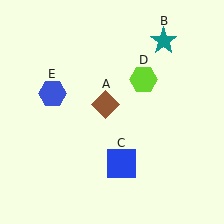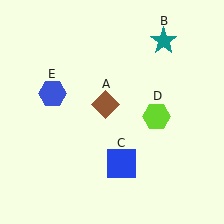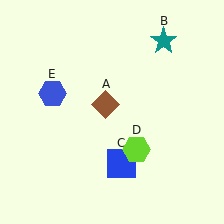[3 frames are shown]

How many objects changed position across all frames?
1 object changed position: lime hexagon (object D).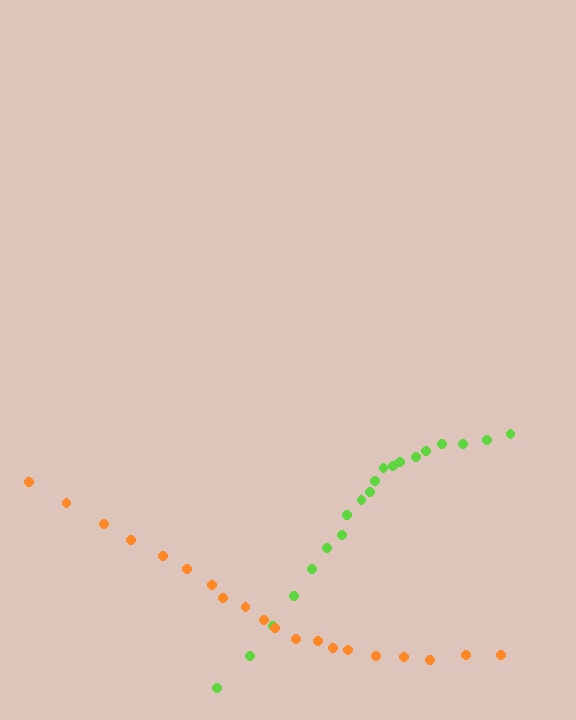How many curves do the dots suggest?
There are 2 distinct paths.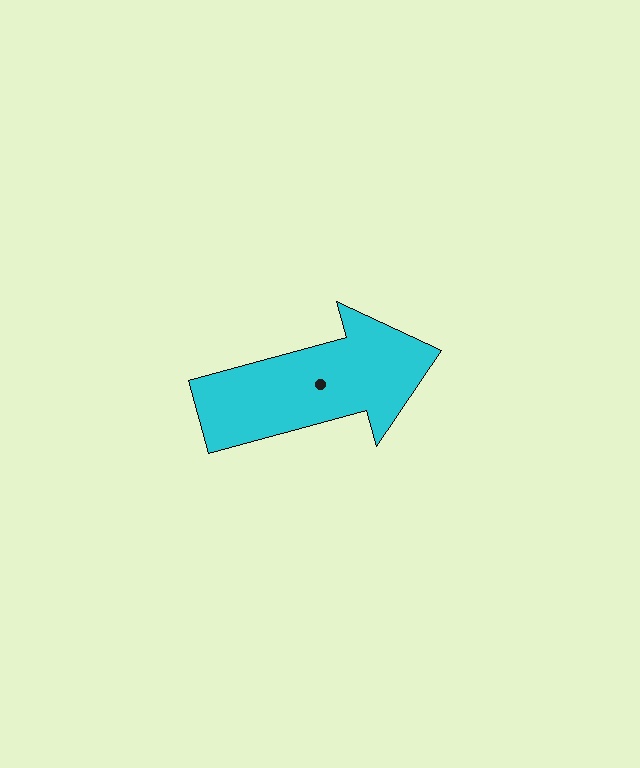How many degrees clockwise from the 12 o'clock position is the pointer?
Approximately 75 degrees.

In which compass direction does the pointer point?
East.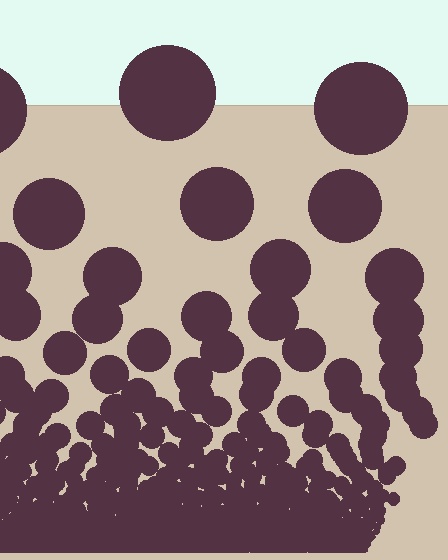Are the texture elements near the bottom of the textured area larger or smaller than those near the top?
Smaller. The gradient is inverted — elements near the bottom are smaller and denser.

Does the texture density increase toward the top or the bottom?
Density increases toward the bottom.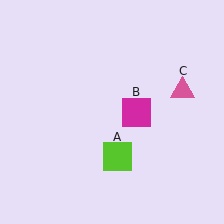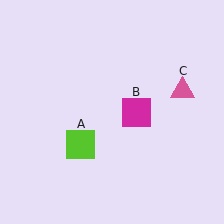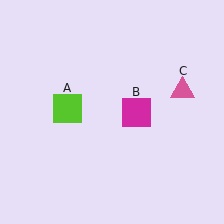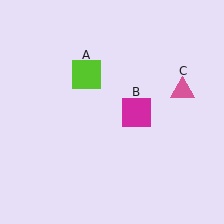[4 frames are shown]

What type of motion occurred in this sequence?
The lime square (object A) rotated clockwise around the center of the scene.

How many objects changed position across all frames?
1 object changed position: lime square (object A).